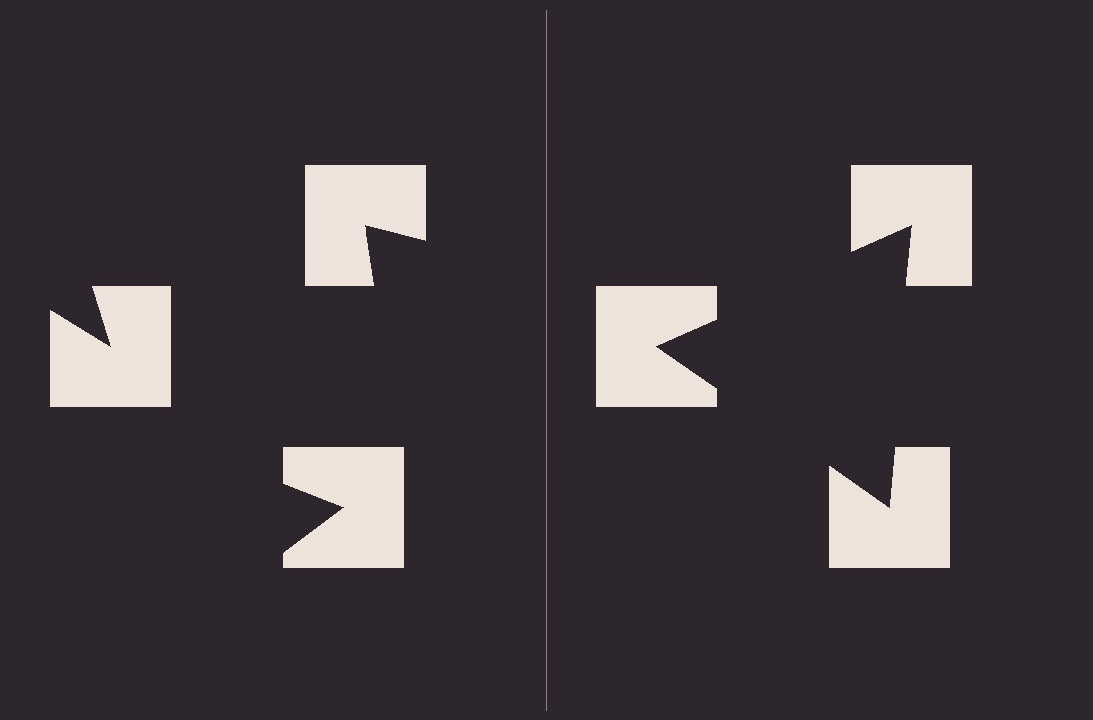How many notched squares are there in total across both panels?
6 — 3 on each side.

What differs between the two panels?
The notched squares are positioned identically on both sides; only the wedge orientations differ. On the right they align to a triangle; on the left they are misaligned.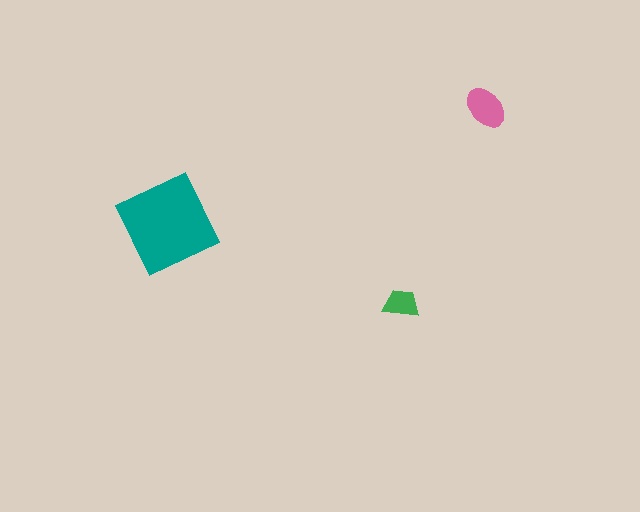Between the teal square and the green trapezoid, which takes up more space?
The teal square.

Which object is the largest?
The teal square.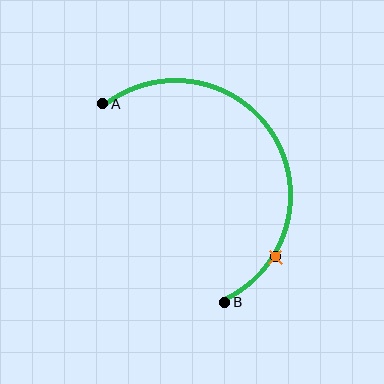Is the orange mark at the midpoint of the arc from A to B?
No. The orange mark lies on the arc but is closer to endpoint B. The arc midpoint would be at the point on the curve equidistant along the arc from both A and B.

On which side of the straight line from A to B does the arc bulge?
The arc bulges to the right of the straight line connecting A and B.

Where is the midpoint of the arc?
The arc midpoint is the point on the curve farthest from the straight line joining A and B. It sits to the right of that line.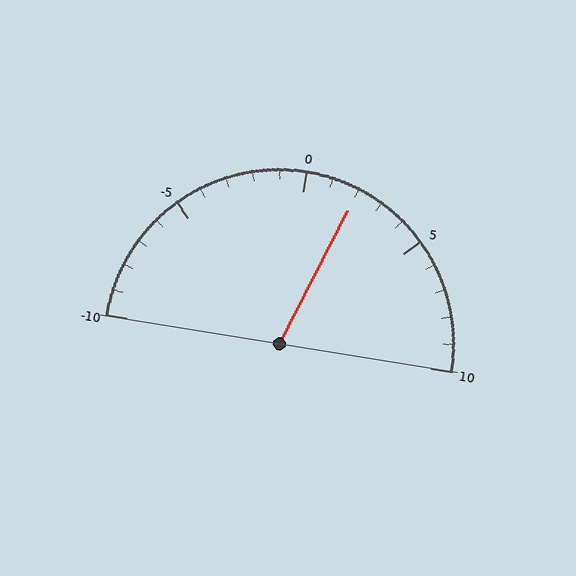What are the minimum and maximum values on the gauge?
The gauge ranges from -10 to 10.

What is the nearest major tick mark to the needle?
The nearest major tick mark is 0.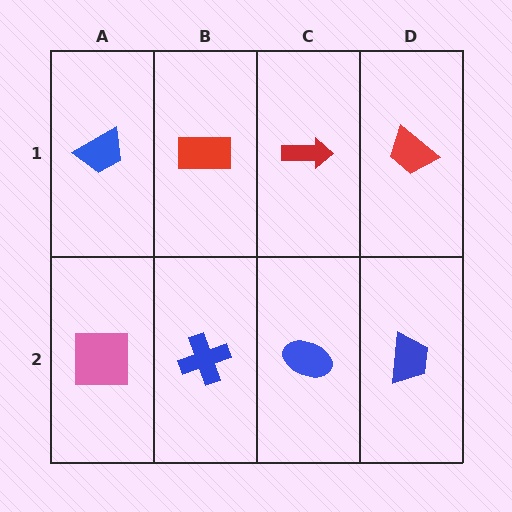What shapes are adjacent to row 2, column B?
A red rectangle (row 1, column B), a pink square (row 2, column A), a blue ellipse (row 2, column C).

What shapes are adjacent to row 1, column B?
A blue cross (row 2, column B), a blue trapezoid (row 1, column A), a red arrow (row 1, column C).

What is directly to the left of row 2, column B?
A pink square.